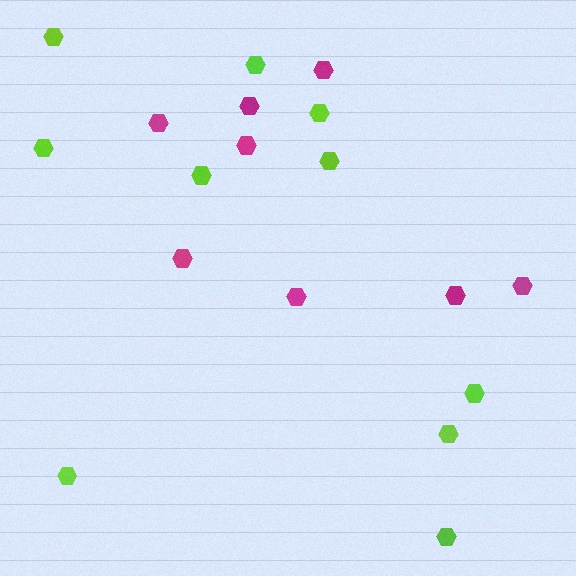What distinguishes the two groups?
There are 2 groups: one group of lime hexagons (10) and one group of magenta hexagons (8).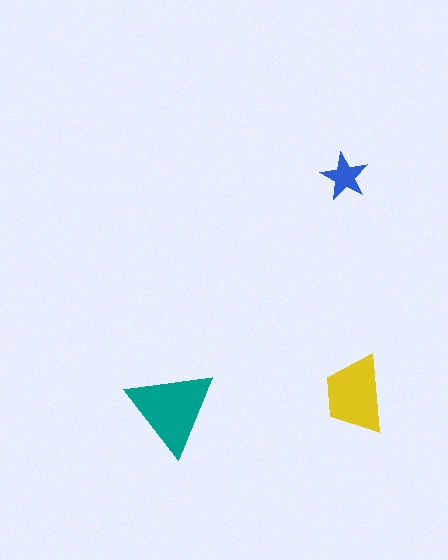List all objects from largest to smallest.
The teal triangle, the yellow trapezoid, the blue star.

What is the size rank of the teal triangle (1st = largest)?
1st.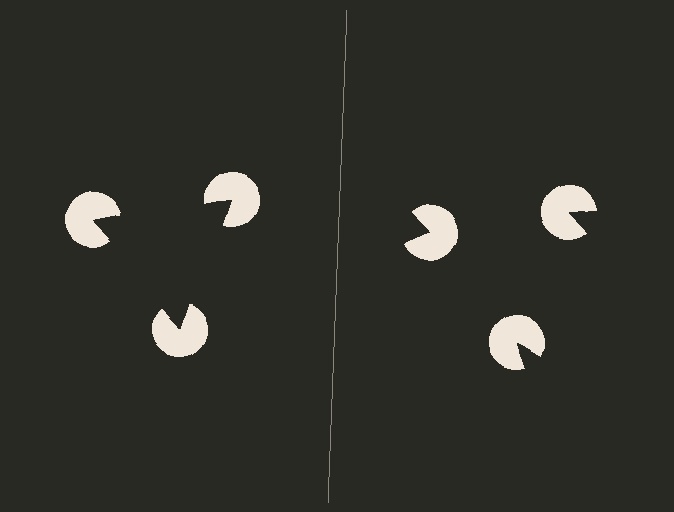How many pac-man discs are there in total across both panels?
6 — 3 on each side.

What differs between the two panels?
The pac-man discs are positioned identically on both sides; only the wedge orientations differ. On the left they align to a triangle; on the right they are misaligned.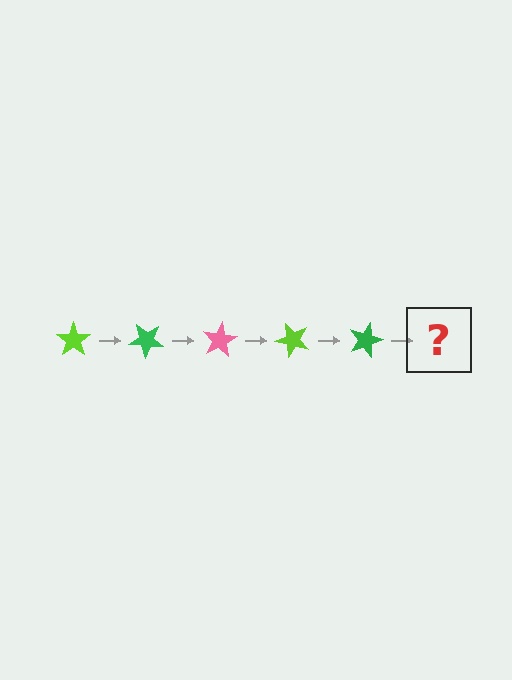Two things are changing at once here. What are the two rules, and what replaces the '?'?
The two rules are that it rotates 40 degrees each step and the color cycles through lime, green, and pink. The '?' should be a pink star, rotated 200 degrees from the start.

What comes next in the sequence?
The next element should be a pink star, rotated 200 degrees from the start.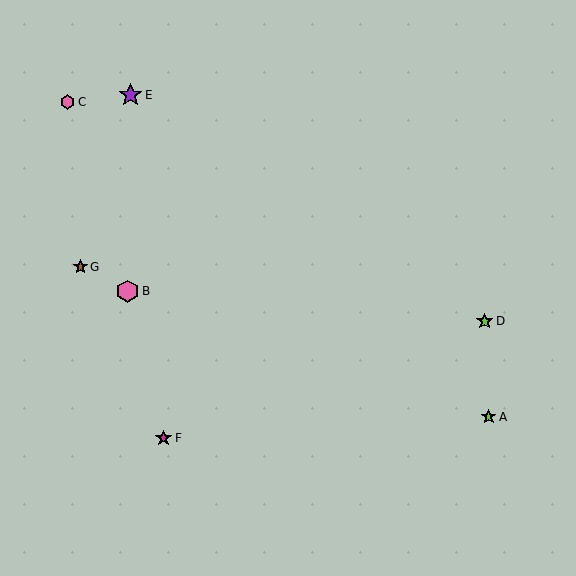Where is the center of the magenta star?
The center of the magenta star is at (164, 438).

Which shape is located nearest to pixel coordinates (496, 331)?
The lime star (labeled D) at (485, 321) is nearest to that location.